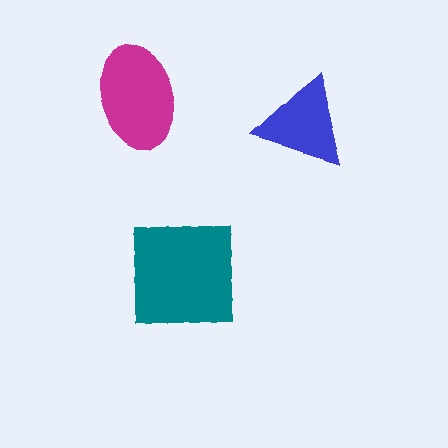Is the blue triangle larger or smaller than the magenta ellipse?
Smaller.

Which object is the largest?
The teal square.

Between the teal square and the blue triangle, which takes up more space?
The teal square.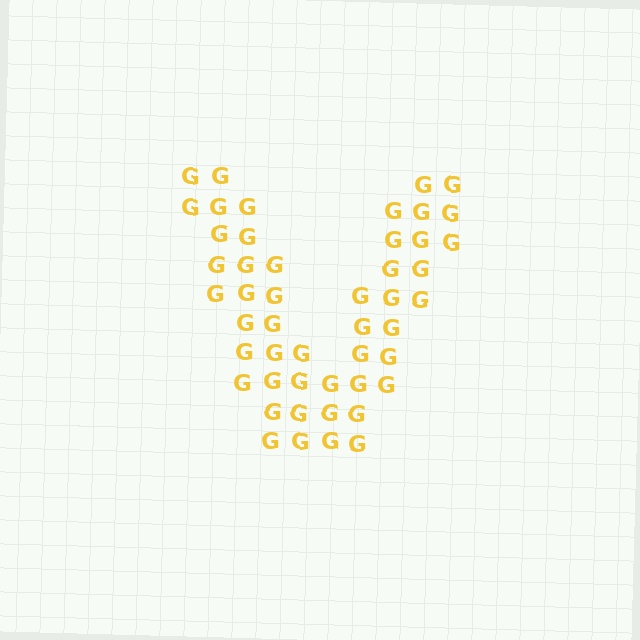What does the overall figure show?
The overall figure shows the letter V.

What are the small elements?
The small elements are letter G's.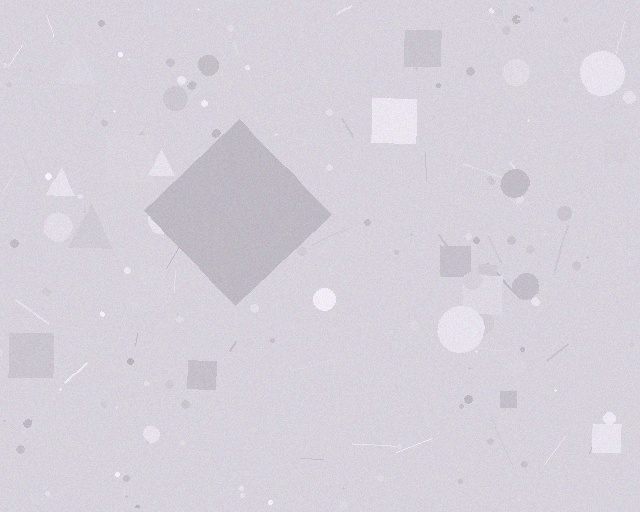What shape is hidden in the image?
A diamond is hidden in the image.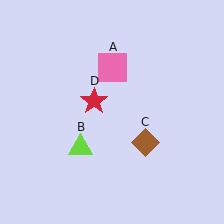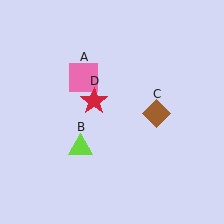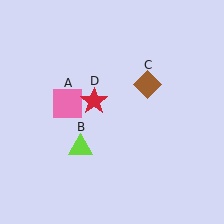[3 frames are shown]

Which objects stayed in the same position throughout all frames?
Lime triangle (object B) and red star (object D) remained stationary.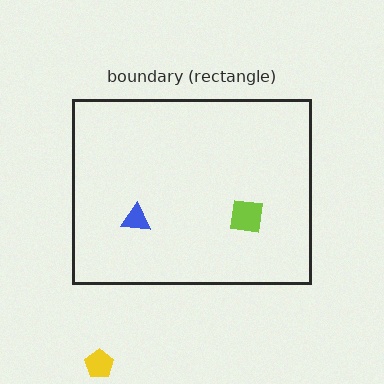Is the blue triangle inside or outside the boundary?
Inside.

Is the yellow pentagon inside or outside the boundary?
Outside.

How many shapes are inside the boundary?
2 inside, 1 outside.